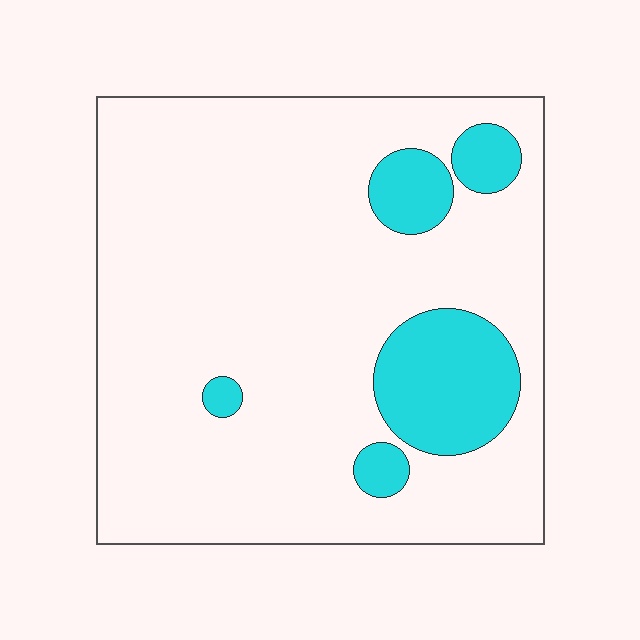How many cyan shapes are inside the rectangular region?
5.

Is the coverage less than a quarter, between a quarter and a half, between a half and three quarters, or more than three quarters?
Less than a quarter.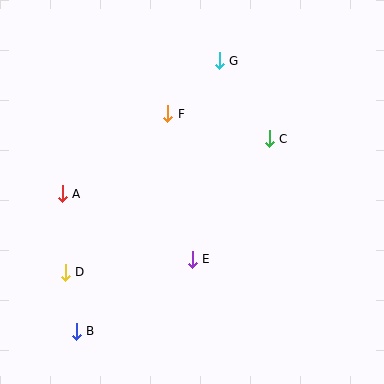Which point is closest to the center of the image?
Point E at (192, 259) is closest to the center.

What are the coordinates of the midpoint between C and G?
The midpoint between C and G is at (244, 100).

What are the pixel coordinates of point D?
Point D is at (65, 272).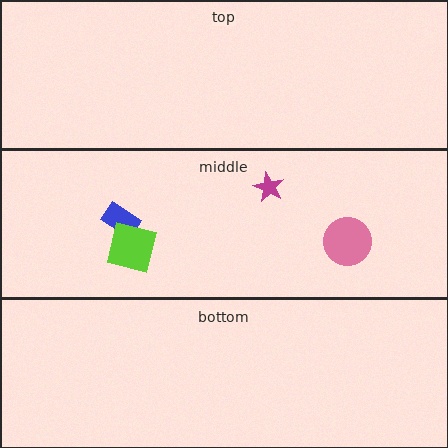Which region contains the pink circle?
The middle region.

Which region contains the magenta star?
The middle region.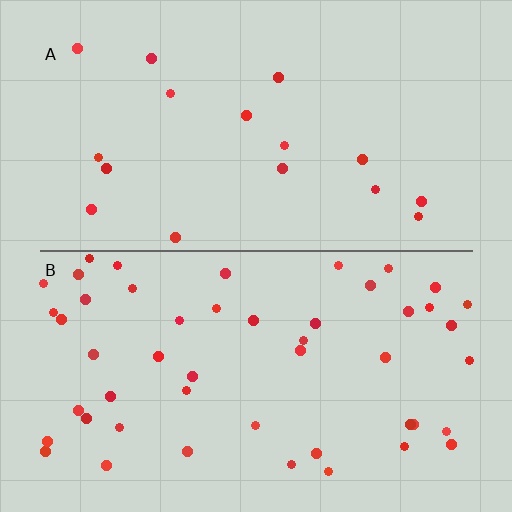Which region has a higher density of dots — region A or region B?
B (the bottom).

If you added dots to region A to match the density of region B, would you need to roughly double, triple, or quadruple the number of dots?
Approximately triple.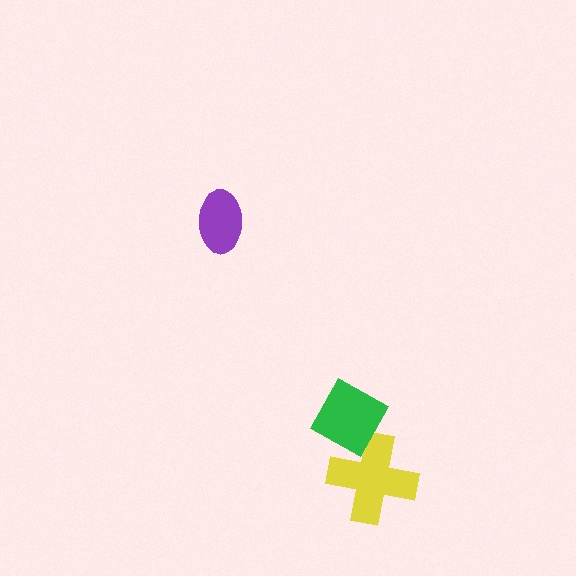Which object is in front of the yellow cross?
The green square is in front of the yellow cross.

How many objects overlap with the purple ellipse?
0 objects overlap with the purple ellipse.